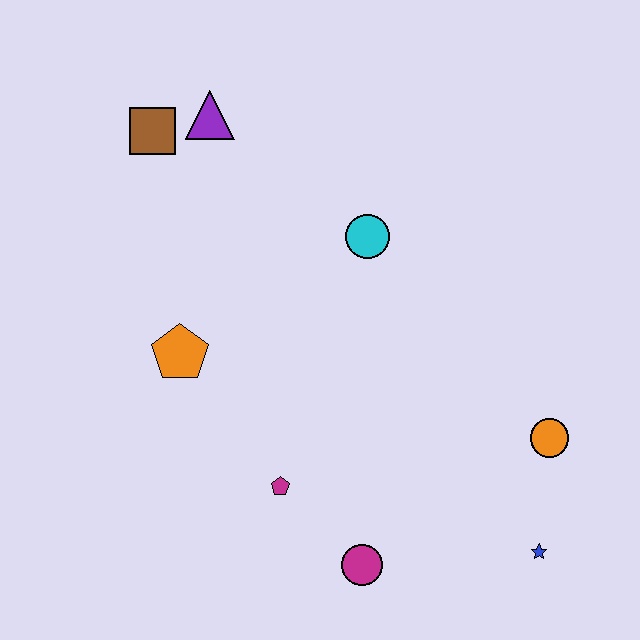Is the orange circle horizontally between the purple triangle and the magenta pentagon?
No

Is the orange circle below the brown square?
Yes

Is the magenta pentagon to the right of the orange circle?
No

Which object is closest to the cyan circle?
The purple triangle is closest to the cyan circle.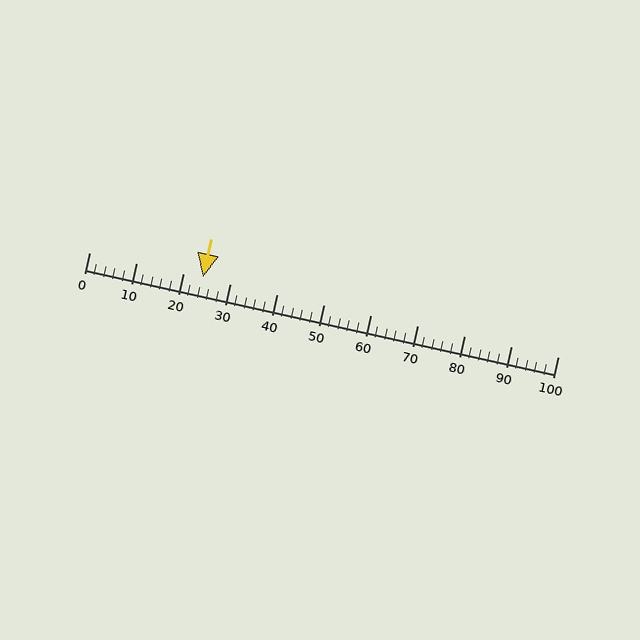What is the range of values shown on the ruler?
The ruler shows values from 0 to 100.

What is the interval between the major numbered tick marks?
The major tick marks are spaced 10 units apart.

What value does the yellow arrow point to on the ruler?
The yellow arrow points to approximately 24.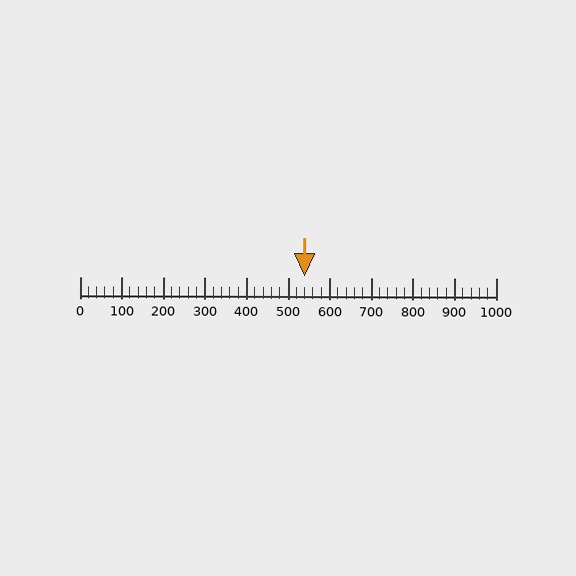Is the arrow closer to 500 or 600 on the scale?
The arrow is closer to 500.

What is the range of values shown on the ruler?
The ruler shows values from 0 to 1000.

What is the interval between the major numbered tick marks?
The major tick marks are spaced 100 units apart.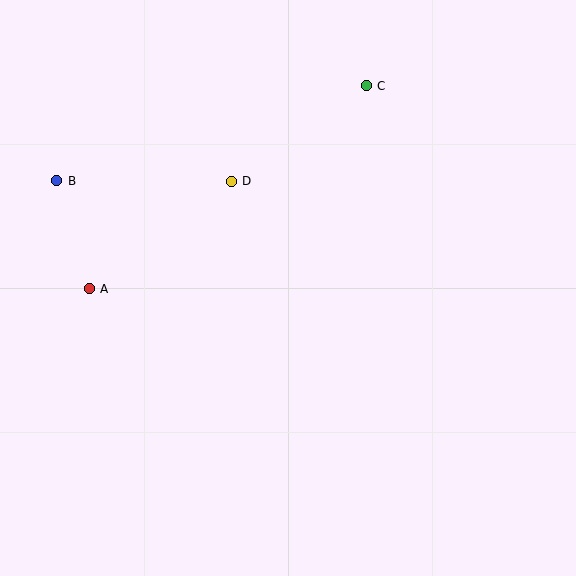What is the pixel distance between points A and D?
The distance between A and D is 178 pixels.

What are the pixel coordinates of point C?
Point C is at (366, 86).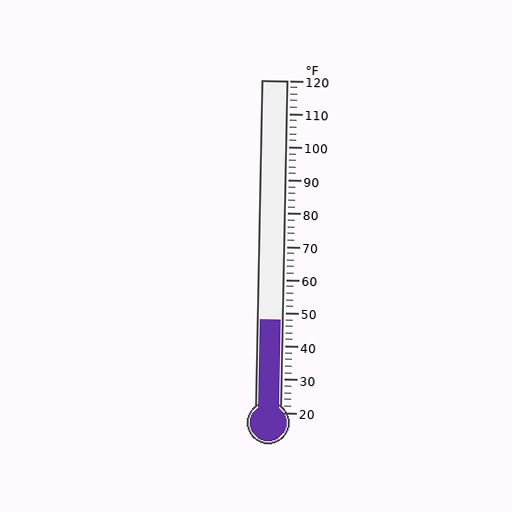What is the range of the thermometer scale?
The thermometer scale ranges from 20°F to 120°F.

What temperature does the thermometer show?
The thermometer shows approximately 48°F.